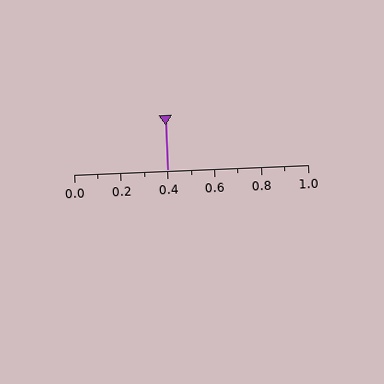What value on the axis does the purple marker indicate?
The marker indicates approximately 0.4.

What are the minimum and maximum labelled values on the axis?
The axis runs from 0.0 to 1.0.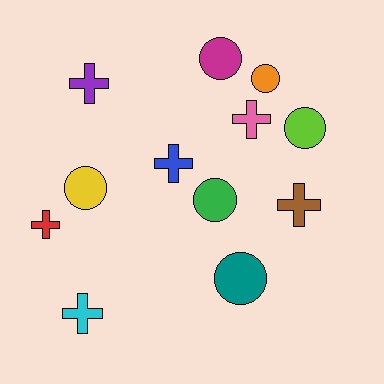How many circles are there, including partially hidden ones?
There are 6 circles.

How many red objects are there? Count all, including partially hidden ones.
There is 1 red object.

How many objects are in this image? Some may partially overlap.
There are 12 objects.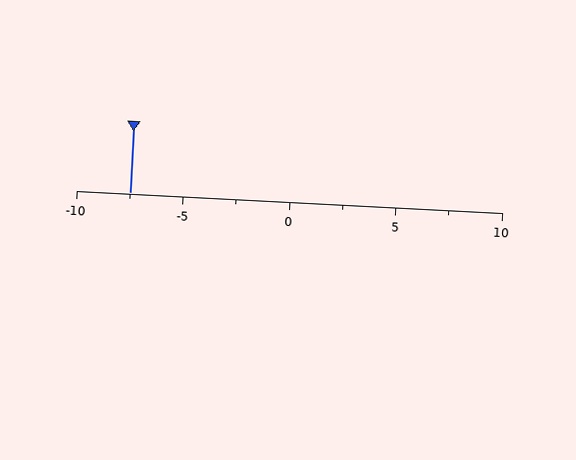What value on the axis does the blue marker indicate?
The marker indicates approximately -7.5.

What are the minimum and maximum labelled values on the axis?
The axis runs from -10 to 10.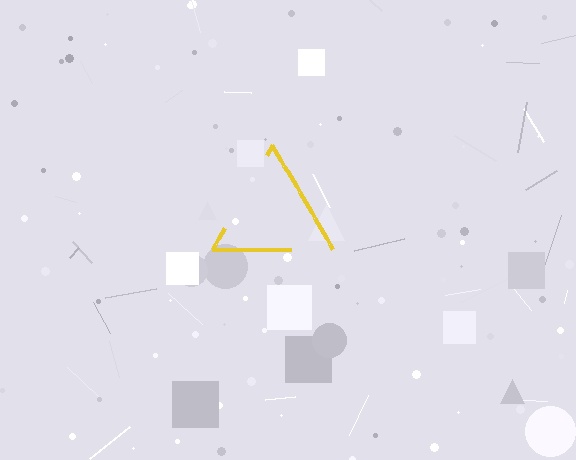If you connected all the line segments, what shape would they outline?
They would outline a triangle.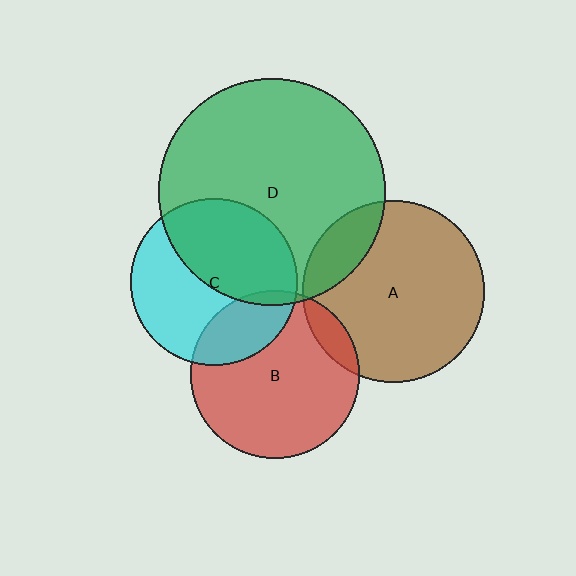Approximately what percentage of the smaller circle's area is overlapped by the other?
Approximately 25%.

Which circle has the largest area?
Circle D (green).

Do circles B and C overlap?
Yes.